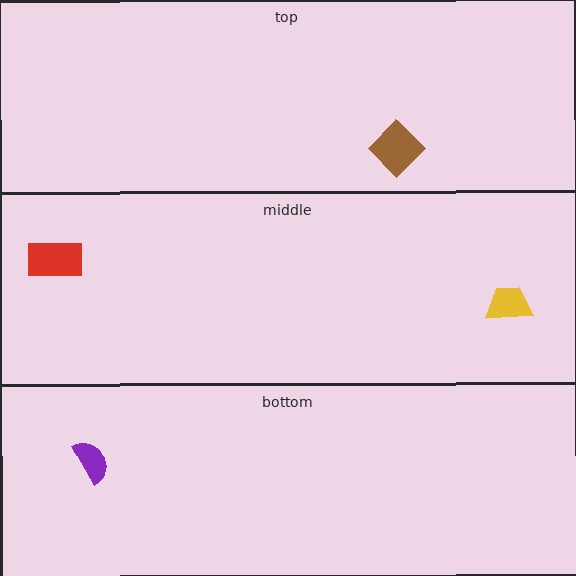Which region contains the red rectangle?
The middle region.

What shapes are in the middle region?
The red rectangle, the yellow trapezoid.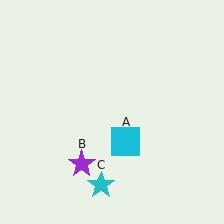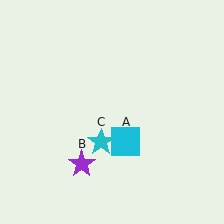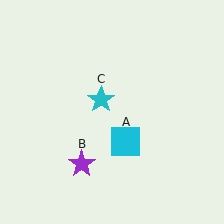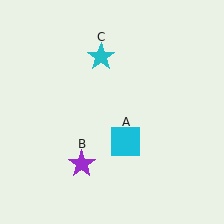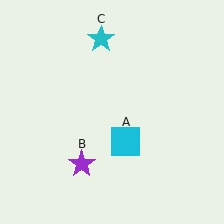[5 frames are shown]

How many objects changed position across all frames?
1 object changed position: cyan star (object C).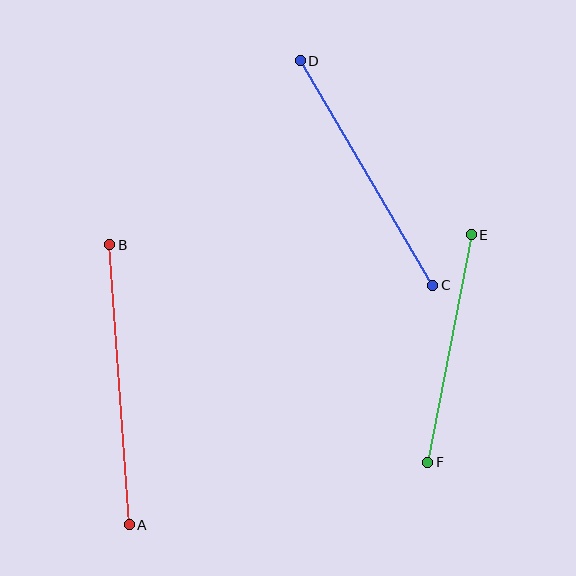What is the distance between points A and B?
The distance is approximately 281 pixels.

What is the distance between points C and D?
The distance is approximately 261 pixels.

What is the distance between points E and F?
The distance is approximately 231 pixels.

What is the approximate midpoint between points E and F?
The midpoint is at approximately (449, 348) pixels.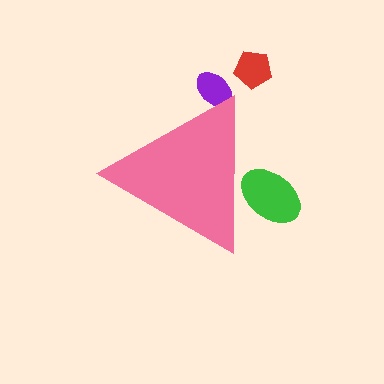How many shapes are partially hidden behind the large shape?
2 shapes are partially hidden.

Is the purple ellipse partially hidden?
Yes, the purple ellipse is partially hidden behind the pink triangle.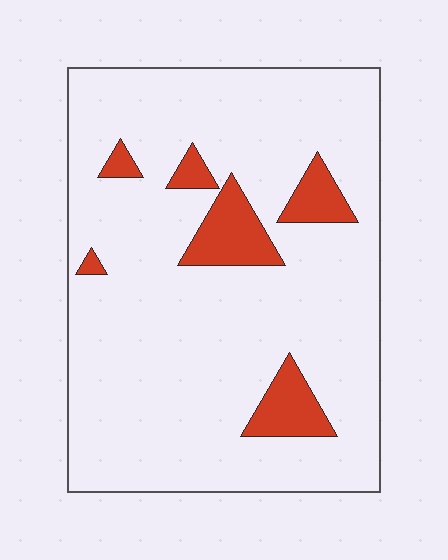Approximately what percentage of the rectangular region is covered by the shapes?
Approximately 10%.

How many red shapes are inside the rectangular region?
6.